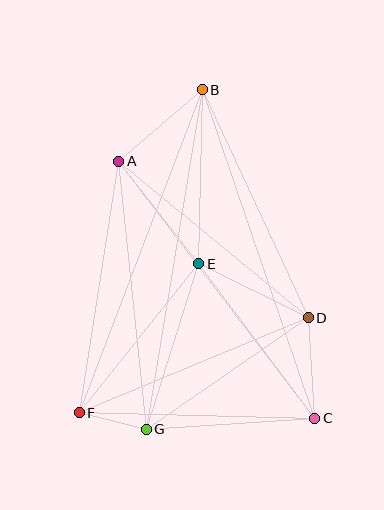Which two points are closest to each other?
Points F and G are closest to each other.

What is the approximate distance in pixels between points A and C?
The distance between A and C is approximately 323 pixels.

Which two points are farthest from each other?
Points B and C are farthest from each other.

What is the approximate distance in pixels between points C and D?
The distance between C and D is approximately 100 pixels.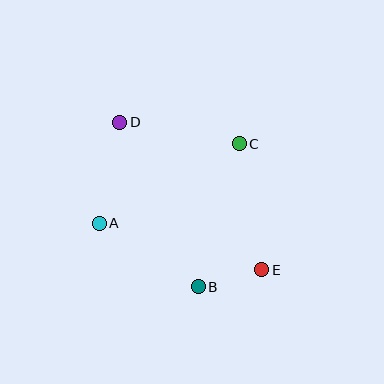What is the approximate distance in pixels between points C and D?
The distance between C and D is approximately 122 pixels.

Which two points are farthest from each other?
Points D and E are farthest from each other.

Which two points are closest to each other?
Points B and E are closest to each other.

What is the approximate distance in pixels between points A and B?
The distance between A and B is approximately 117 pixels.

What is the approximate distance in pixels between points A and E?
The distance between A and E is approximately 169 pixels.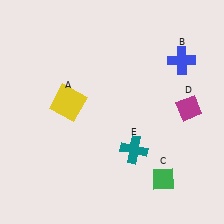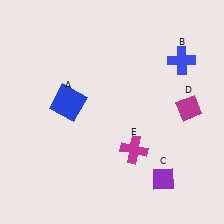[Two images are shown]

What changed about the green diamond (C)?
In Image 1, C is green. In Image 2, it changed to purple.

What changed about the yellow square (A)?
In Image 1, A is yellow. In Image 2, it changed to blue.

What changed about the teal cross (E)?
In Image 1, E is teal. In Image 2, it changed to magenta.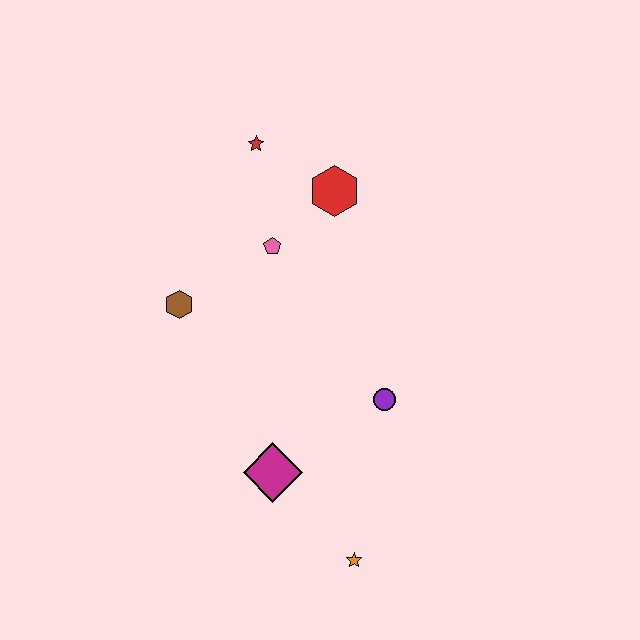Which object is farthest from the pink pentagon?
The orange star is farthest from the pink pentagon.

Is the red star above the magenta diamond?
Yes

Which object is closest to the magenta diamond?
The orange star is closest to the magenta diamond.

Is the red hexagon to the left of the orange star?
Yes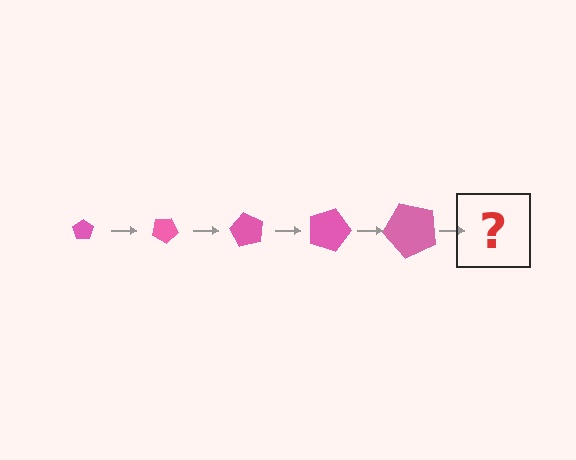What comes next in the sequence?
The next element should be a pentagon, larger than the previous one and rotated 150 degrees from the start.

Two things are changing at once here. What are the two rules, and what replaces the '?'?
The two rules are that the pentagon grows larger each step and it rotates 30 degrees each step. The '?' should be a pentagon, larger than the previous one and rotated 150 degrees from the start.